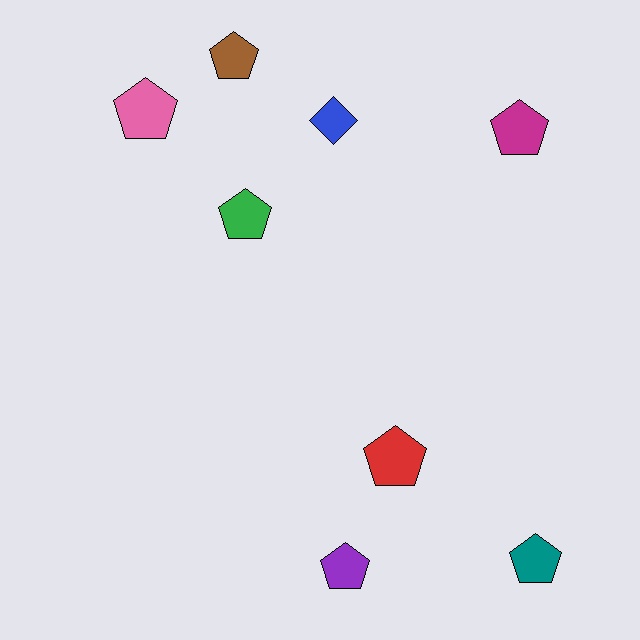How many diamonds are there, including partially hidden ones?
There is 1 diamond.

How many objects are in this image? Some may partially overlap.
There are 8 objects.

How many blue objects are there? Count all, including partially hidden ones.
There is 1 blue object.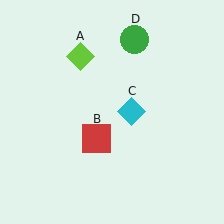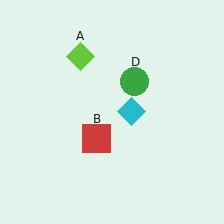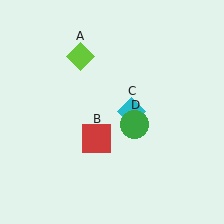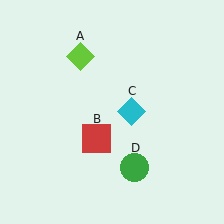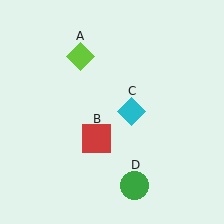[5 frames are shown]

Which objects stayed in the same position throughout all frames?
Lime diamond (object A) and red square (object B) and cyan diamond (object C) remained stationary.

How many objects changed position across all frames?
1 object changed position: green circle (object D).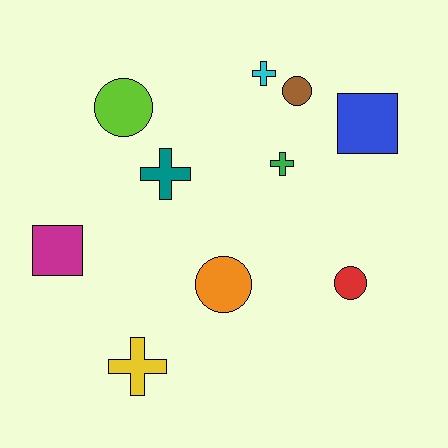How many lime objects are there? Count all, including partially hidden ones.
There is 1 lime object.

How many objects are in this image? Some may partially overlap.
There are 10 objects.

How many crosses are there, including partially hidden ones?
There are 4 crosses.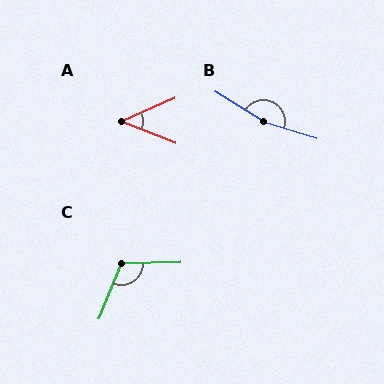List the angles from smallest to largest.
A (45°), C (114°), B (165°).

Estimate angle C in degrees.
Approximately 114 degrees.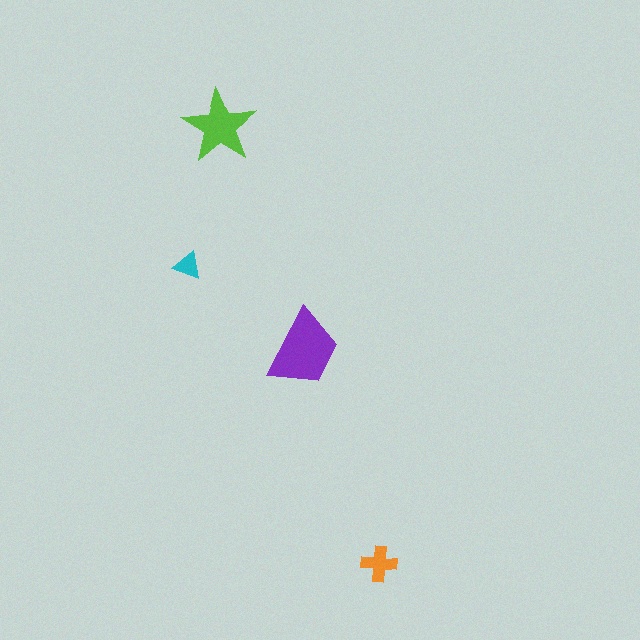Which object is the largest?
The purple trapezoid.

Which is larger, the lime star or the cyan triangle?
The lime star.